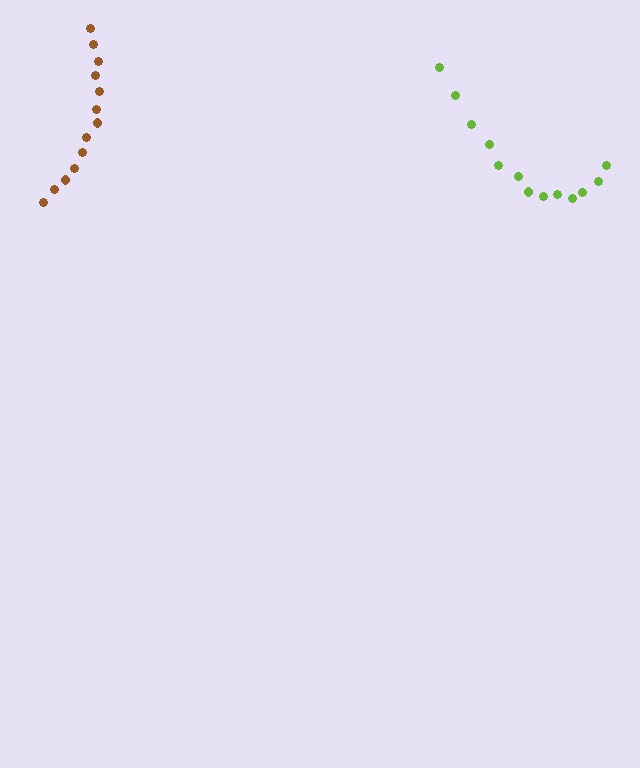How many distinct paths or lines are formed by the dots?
There are 2 distinct paths.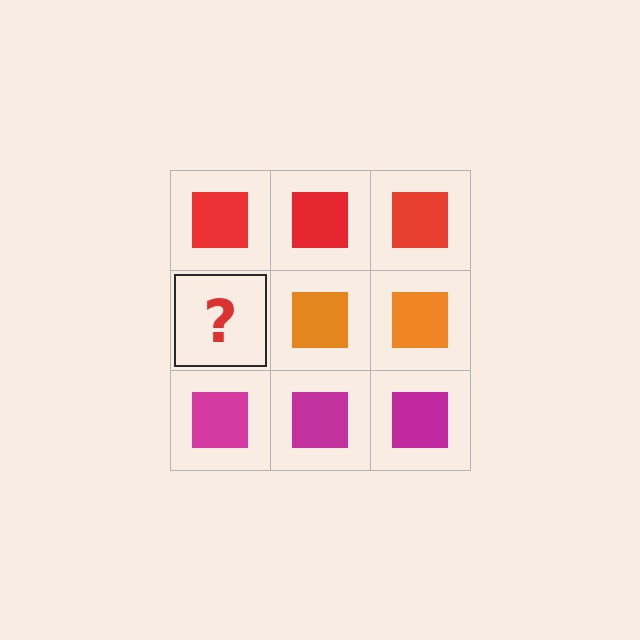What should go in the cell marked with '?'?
The missing cell should contain an orange square.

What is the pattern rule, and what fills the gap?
The rule is that each row has a consistent color. The gap should be filled with an orange square.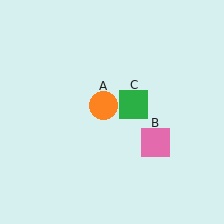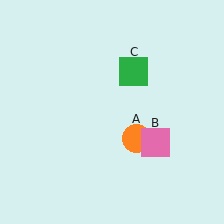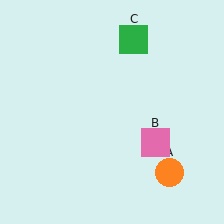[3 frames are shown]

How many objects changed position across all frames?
2 objects changed position: orange circle (object A), green square (object C).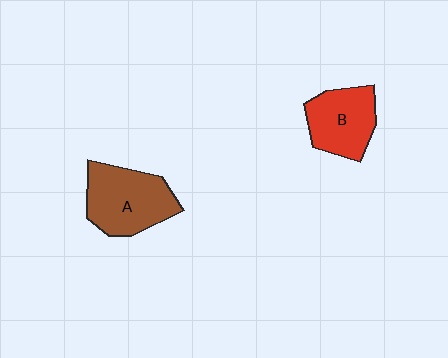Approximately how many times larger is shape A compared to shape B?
Approximately 1.2 times.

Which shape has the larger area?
Shape A (brown).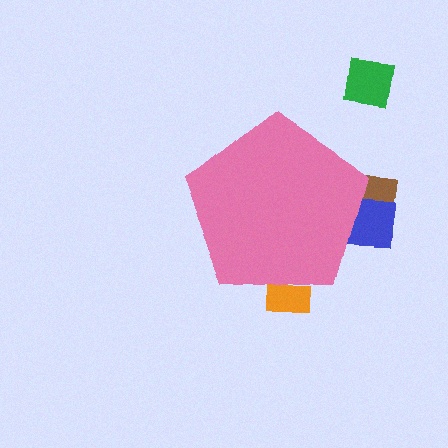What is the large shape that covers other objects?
A pink pentagon.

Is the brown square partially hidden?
Yes, the brown square is partially hidden behind the pink pentagon.